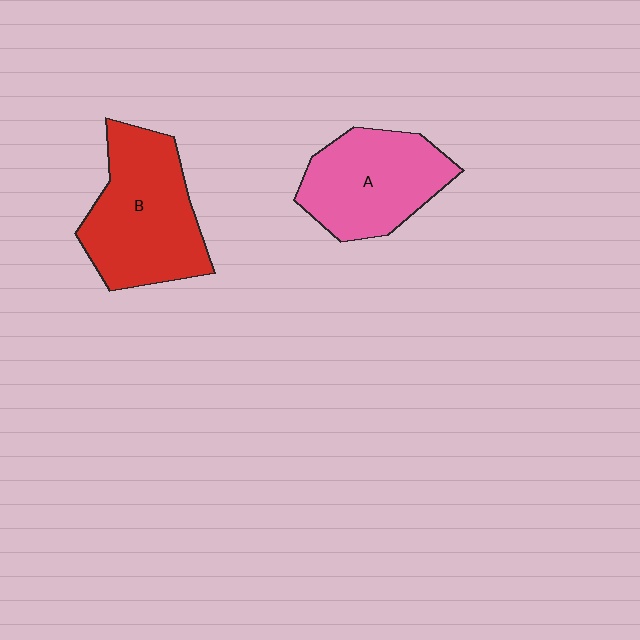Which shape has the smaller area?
Shape A (pink).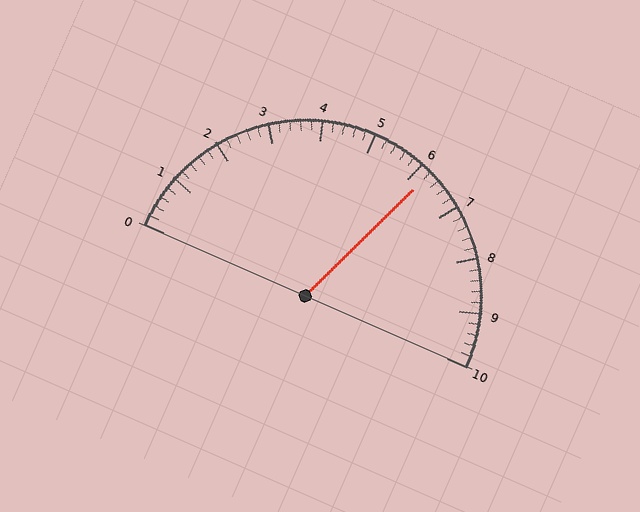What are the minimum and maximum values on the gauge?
The gauge ranges from 0 to 10.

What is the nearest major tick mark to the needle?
The nearest major tick mark is 6.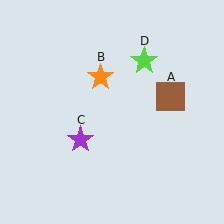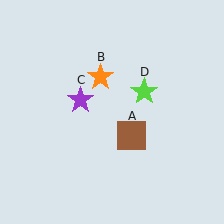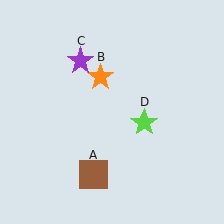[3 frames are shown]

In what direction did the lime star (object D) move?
The lime star (object D) moved down.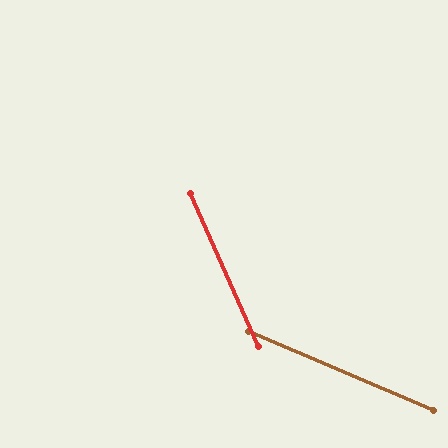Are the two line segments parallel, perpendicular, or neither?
Neither parallel nor perpendicular — they differ by about 43°.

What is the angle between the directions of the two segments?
Approximately 43 degrees.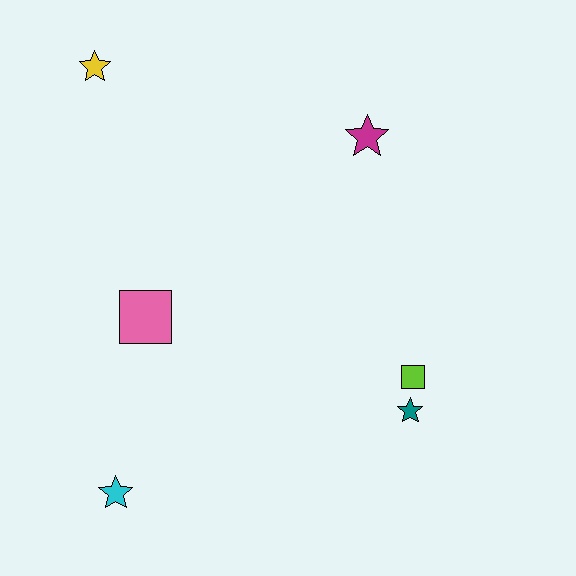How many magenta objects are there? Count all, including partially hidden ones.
There is 1 magenta object.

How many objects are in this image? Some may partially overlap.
There are 6 objects.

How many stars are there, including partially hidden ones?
There are 4 stars.